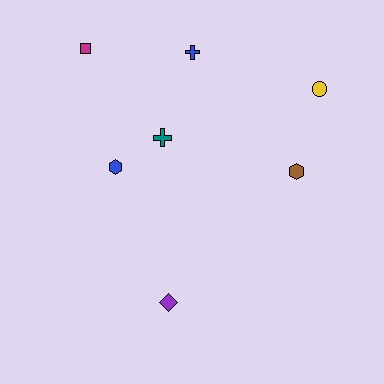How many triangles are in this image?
There are no triangles.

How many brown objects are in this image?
There is 1 brown object.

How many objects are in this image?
There are 7 objects.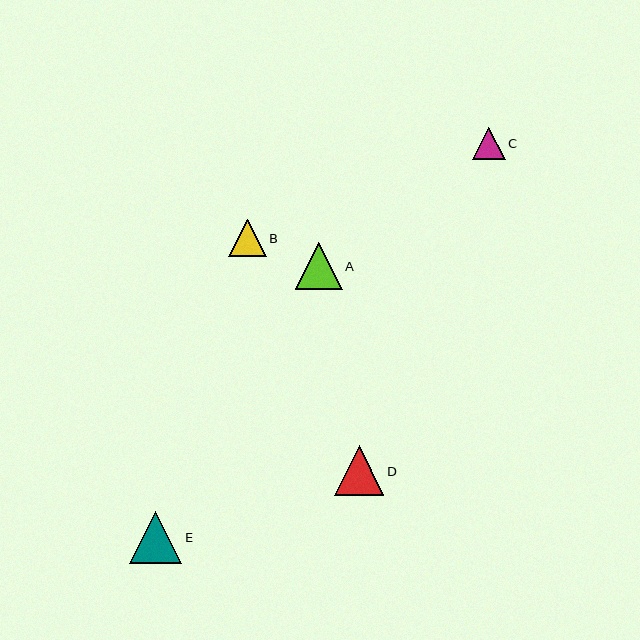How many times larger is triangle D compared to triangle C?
Triangle D is approximately 1.5 times the size of triangle C.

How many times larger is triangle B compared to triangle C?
Triangle B is approximately 1.1 times the size of triangle C.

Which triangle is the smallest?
Triangle C is the smallest with a size of approximately 33 pixels.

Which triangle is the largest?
Triangle E is the largest with a size of approximately 52 pixels.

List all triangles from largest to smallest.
From largest to smallest: E, D, A, B, C.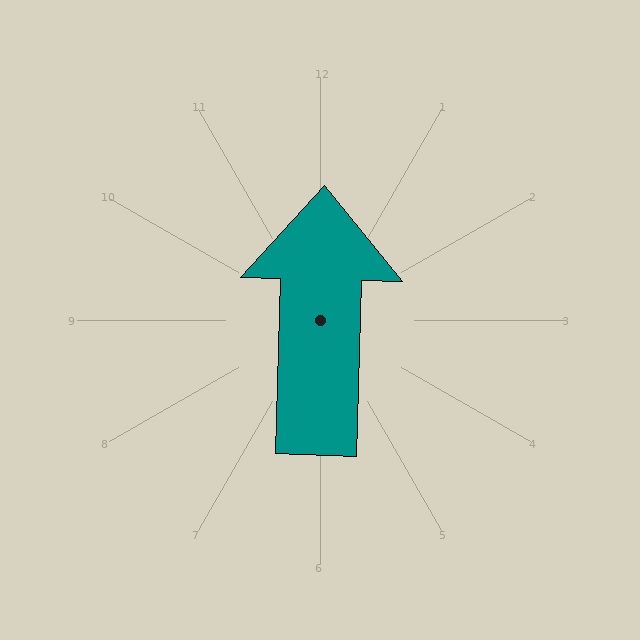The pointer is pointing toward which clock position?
Roughly 12 o'clock.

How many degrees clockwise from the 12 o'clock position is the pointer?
Approximately 2 degrees.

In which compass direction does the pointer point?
North.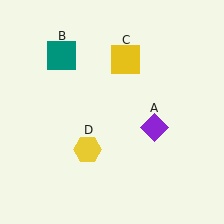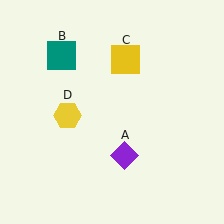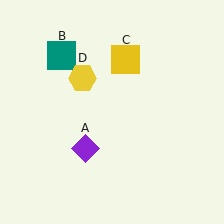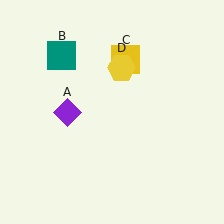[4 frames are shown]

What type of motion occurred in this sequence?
The purple diamond (object A), yellow hexagon (object D) rotated clockwise around the center of the scene.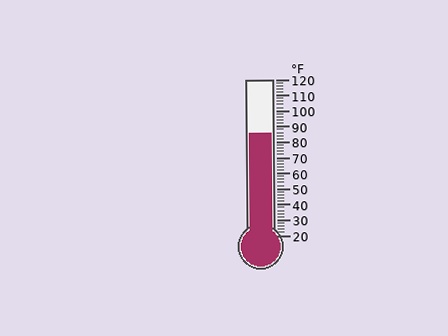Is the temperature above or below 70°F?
The temperature is above 70°F.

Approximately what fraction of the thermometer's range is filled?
The thermometer is filled to approximately 65% of its range.